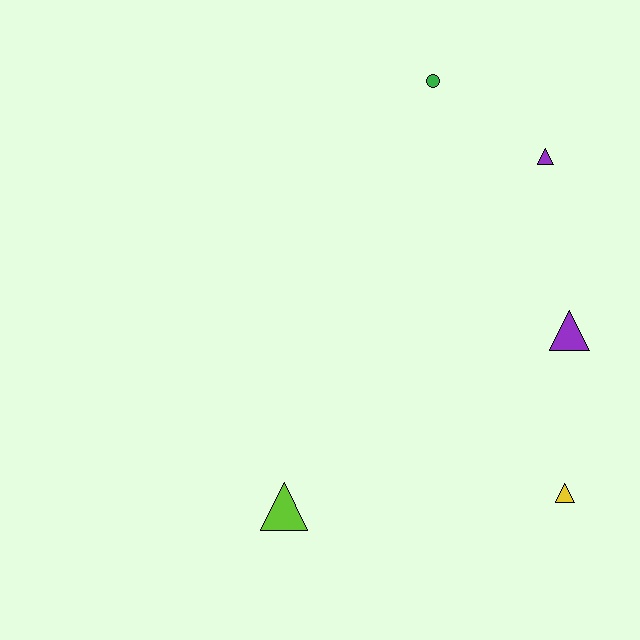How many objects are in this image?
There are 5 objects.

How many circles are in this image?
There is 1 circle.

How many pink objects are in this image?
There are no pink objects.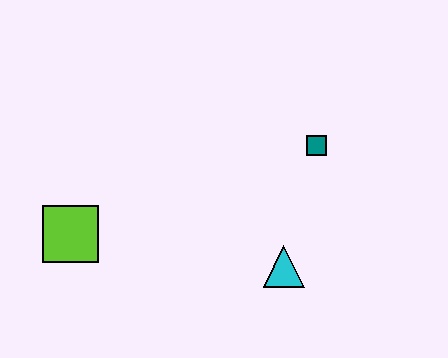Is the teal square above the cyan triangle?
Yes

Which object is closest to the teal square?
The cyan triangle is closest to the teal square.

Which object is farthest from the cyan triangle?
The lime square is farthest from the cyan triangle.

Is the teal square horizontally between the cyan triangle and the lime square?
No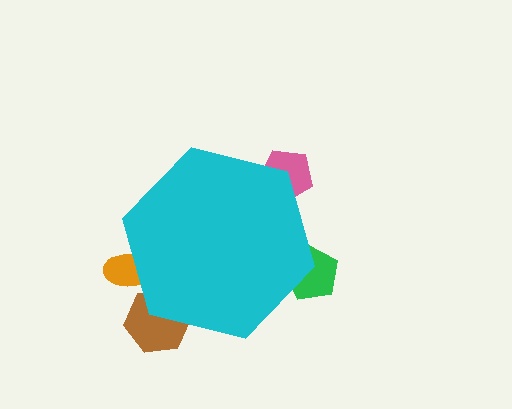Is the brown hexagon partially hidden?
Yes, the brown hexagon is partially hidden behind the cyan hexagon.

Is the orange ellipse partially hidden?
Yes, the orange ellipse is partially hidden behind the cyan hexagon.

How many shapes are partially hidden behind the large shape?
4 shapes are partially hidden.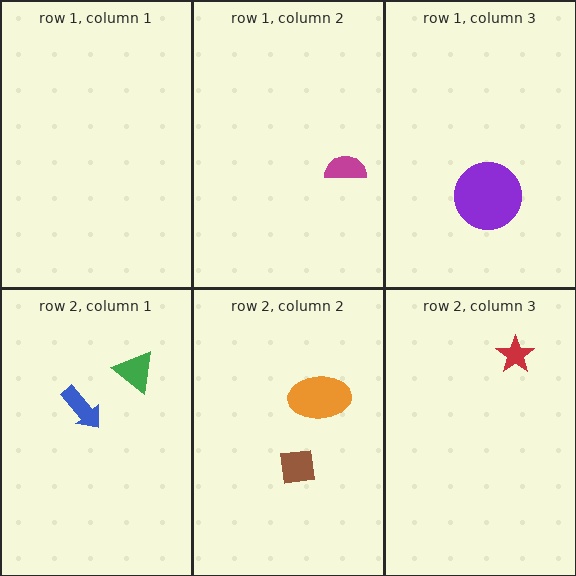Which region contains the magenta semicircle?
The row 1, column 2 region.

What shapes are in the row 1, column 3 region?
The purple circle.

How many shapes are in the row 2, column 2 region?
2.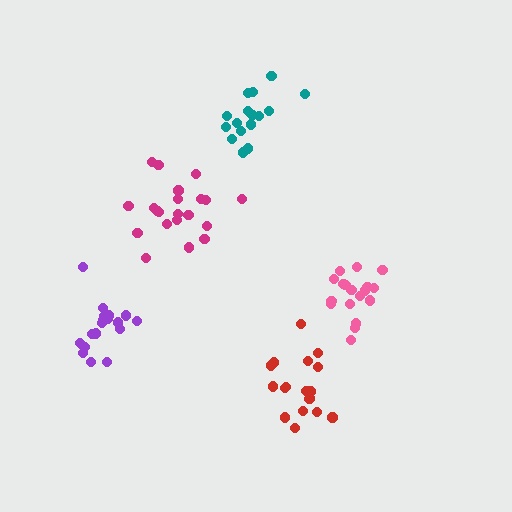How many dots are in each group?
Group 1: 21 dots, Group 2: 18 dots, Group 3: 16 dots, Group 4: 18 dots, Group 5: 18 dots (91 total).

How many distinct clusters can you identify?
There are 5 distinct clusters.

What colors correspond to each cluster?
The clusters are colored: magenta, red, teal, pink, purple.